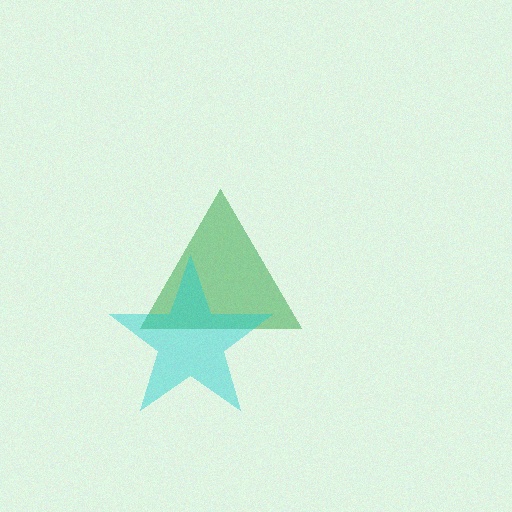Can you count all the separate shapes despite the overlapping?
Yes, there are 2 separate shapes.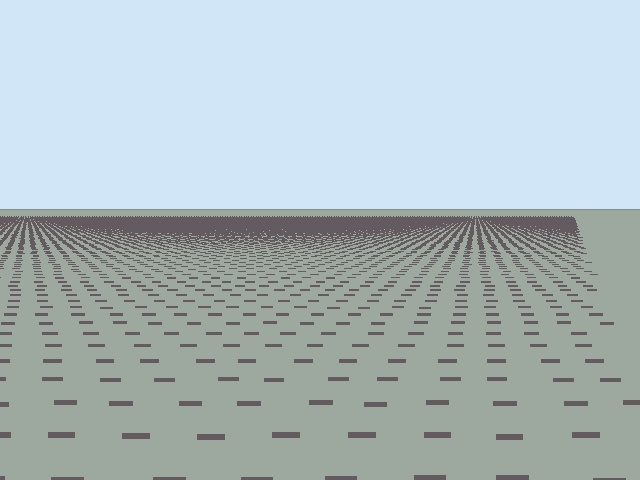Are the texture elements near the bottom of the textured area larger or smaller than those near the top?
Larger. Near the bottom, elements are closer to the viewer and appear at a bigger on-screen size.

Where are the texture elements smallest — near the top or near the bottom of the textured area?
Near the top.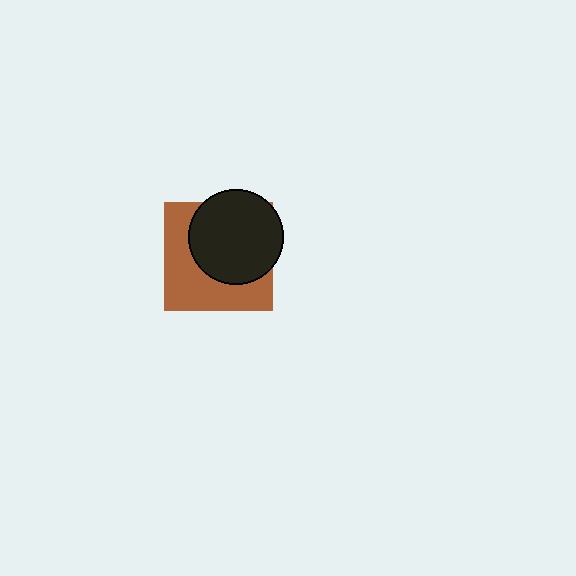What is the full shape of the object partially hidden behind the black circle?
The partially hidden object is a brown square.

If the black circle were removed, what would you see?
You would see the complete brown square.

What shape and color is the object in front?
The object in front is a black circle.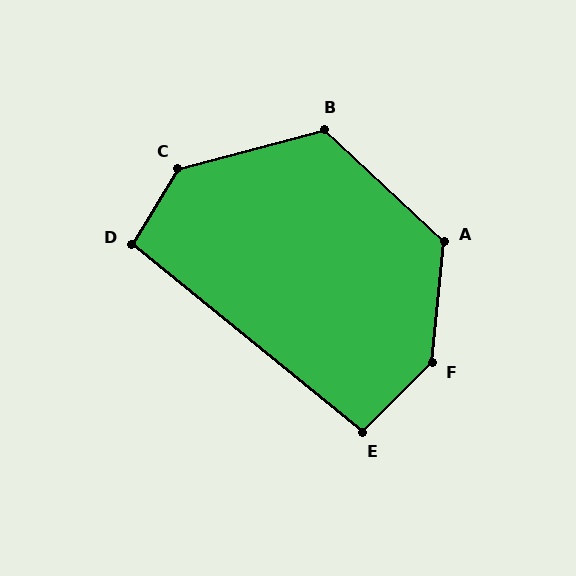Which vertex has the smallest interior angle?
E, at approximately 96 degrees.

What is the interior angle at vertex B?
Approximately 122 degrees (obtuse).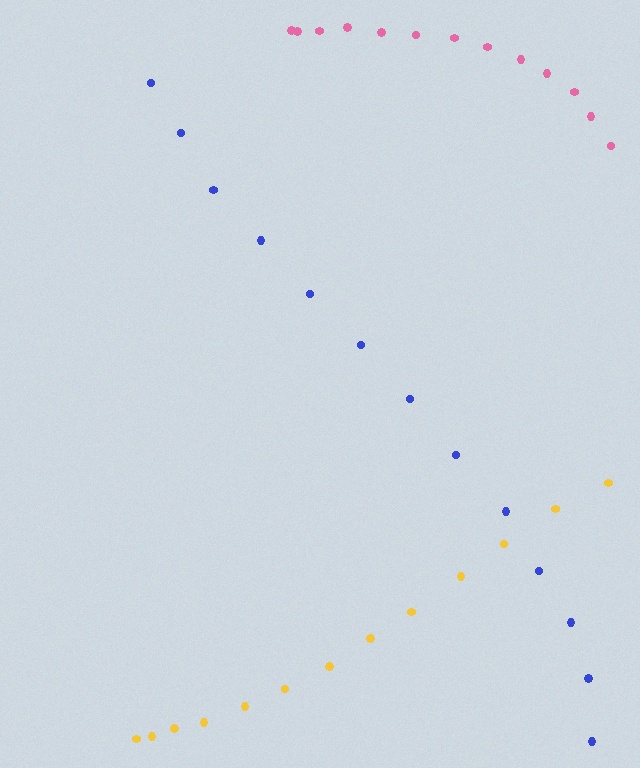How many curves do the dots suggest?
There are 3 distinct paths.